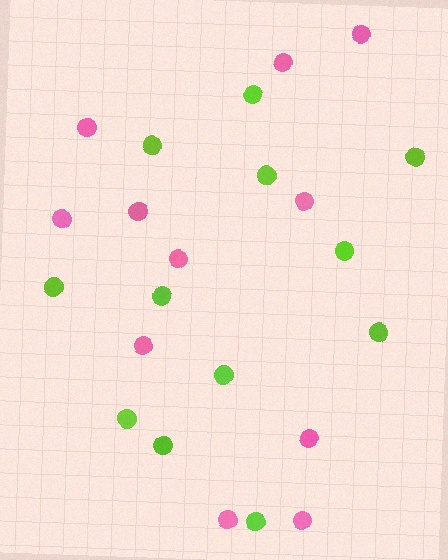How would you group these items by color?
There are 2 groups: one group of pink circles (11) and one group of lime circles (12).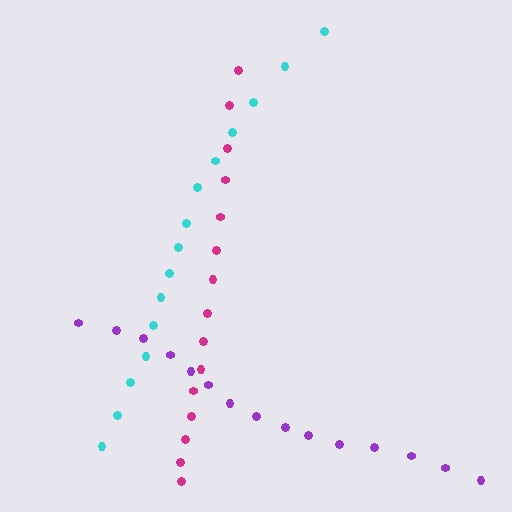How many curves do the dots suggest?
There are 3 distinct paths.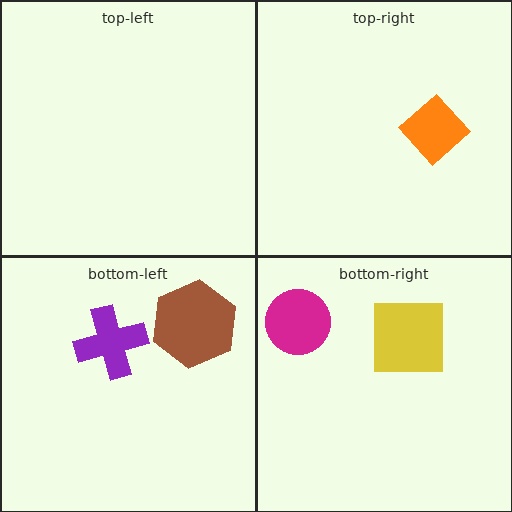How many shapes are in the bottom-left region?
2.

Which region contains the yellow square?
The bottom-right region.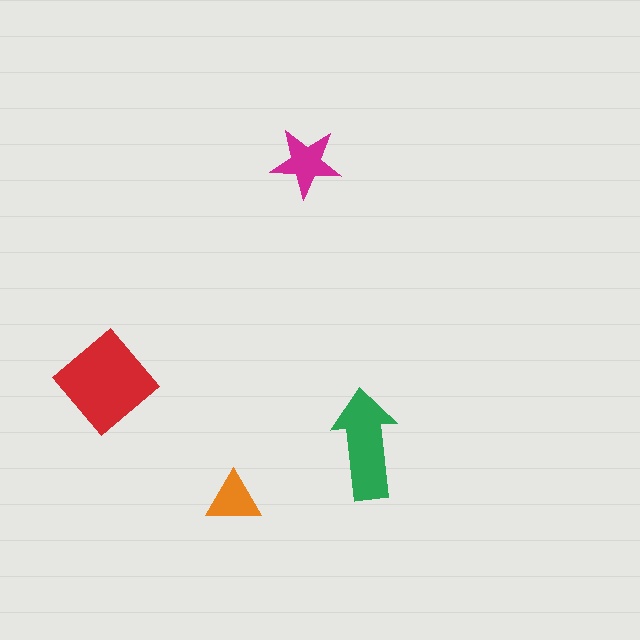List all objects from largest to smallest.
The red diamond, the green arrow, the magenta star, the orange triangle.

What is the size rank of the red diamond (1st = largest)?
1st.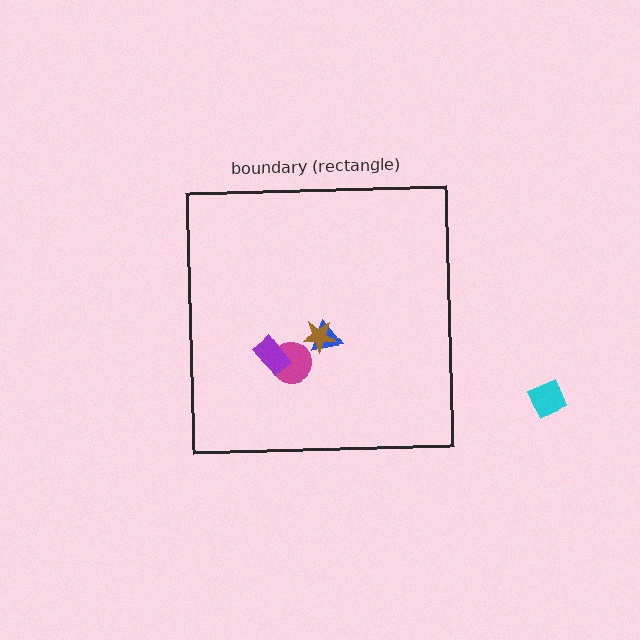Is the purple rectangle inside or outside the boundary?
Inside.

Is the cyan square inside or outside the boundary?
Outside.